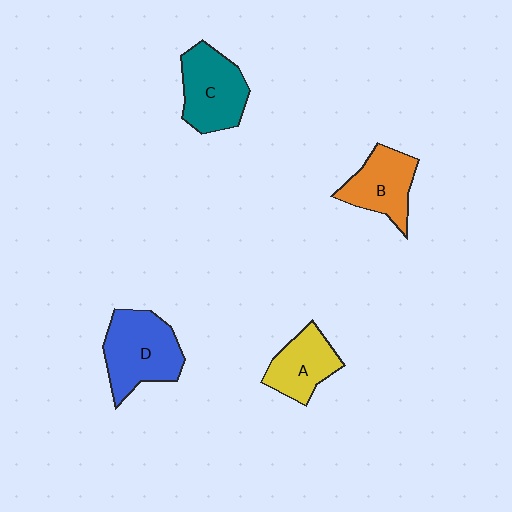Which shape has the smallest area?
Shape A (yellow).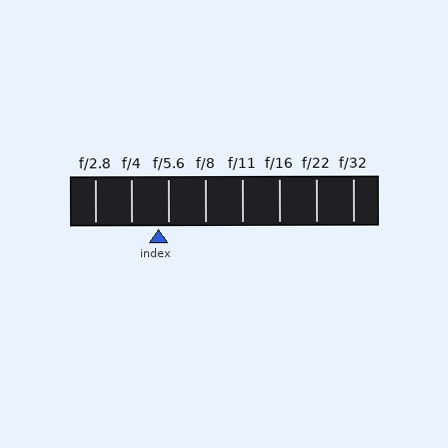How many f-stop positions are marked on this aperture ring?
There are 8 f-stop positions marked.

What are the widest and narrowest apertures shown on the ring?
The widest aperture shown is f/2.8 and the narrowest is f/32.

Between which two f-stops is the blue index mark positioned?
The index mark is between f/4 and f/5.6.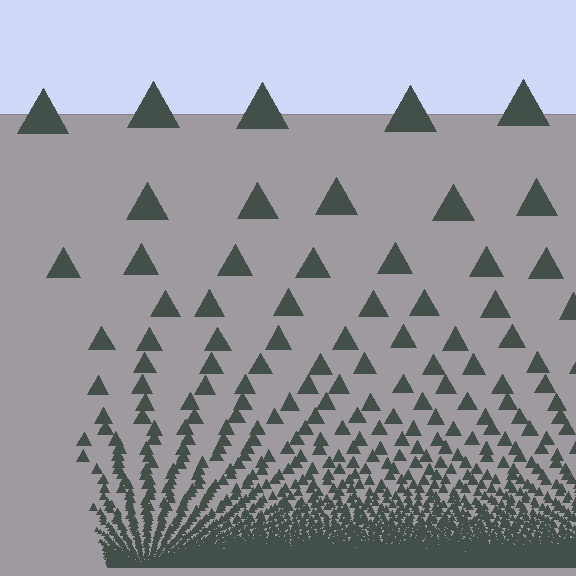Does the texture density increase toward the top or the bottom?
Density increases toward the bottom.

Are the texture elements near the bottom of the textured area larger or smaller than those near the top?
Smaller. The gradient is inverted — elements near the bottom are smaller and denser.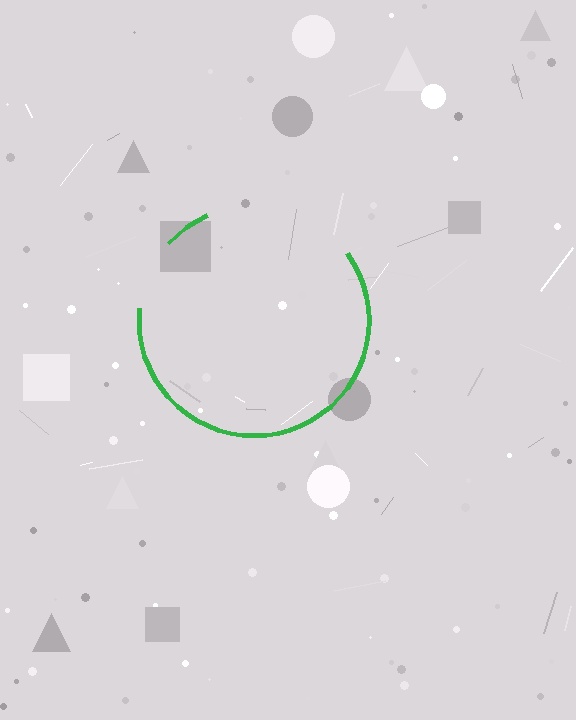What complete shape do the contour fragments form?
The contour fragments form a circle.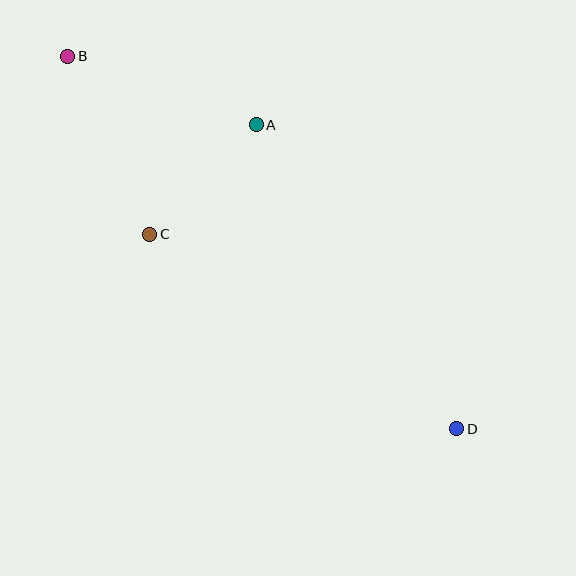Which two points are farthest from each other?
Points B and D are farthest from each other.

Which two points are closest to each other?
Points A and C are closest to each other.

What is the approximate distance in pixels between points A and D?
The distance between A and D is approximately 364 pixels.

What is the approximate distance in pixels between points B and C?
The distance between B and C is approximately 196 pixels.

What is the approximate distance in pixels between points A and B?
The distance between A and B is approximately 201 pixels.